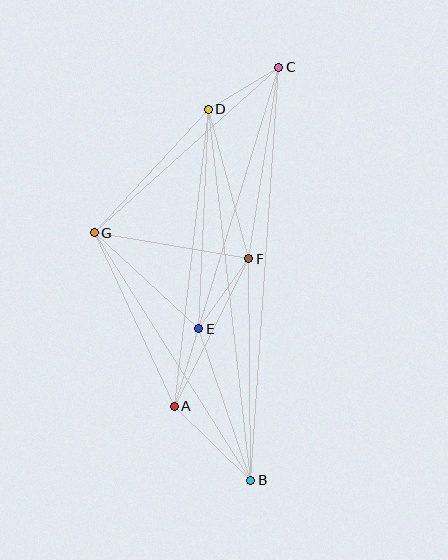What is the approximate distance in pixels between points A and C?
The distance between A and C is approximately 355 pixels.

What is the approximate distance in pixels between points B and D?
The distance between B and D is approximately 374 pixels.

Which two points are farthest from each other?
Points B and C are farthest from each other.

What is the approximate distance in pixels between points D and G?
The distance between D and G is approximately 168 pixels.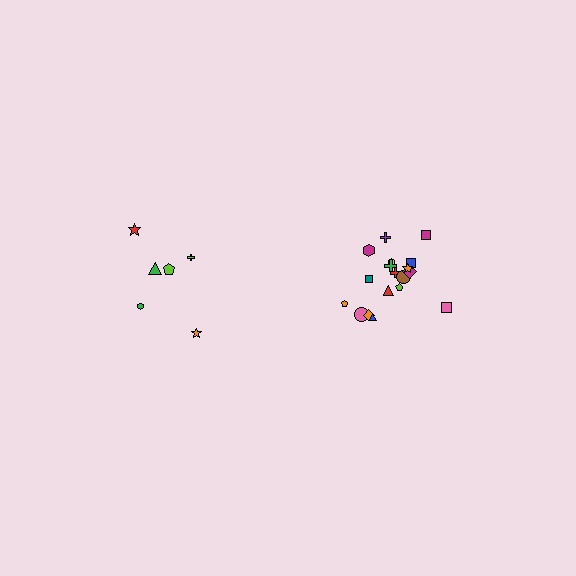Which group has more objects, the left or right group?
The right group.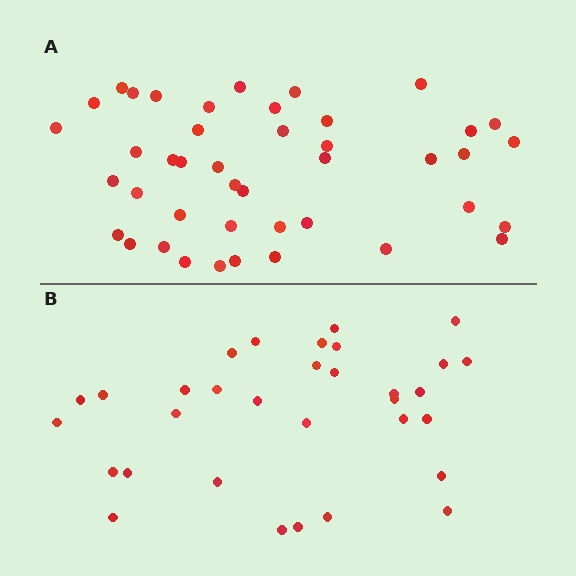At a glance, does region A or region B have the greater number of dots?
Region A (the top region) has more dots.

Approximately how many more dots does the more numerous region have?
Region A has roughly 12 or so more dots than region B.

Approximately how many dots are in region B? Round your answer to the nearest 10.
About 30 dots. (The exact count is 32, which rounds to 30.)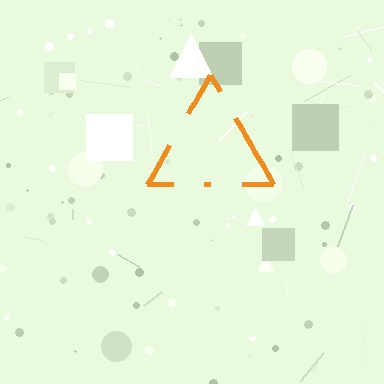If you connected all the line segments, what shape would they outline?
They would outline a triangle.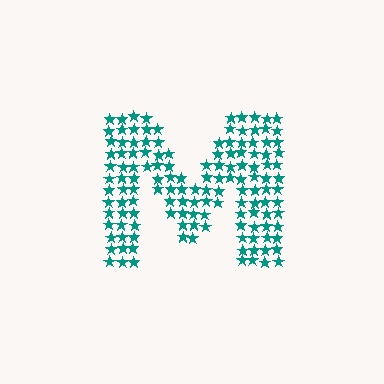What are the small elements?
The small elements are stars.